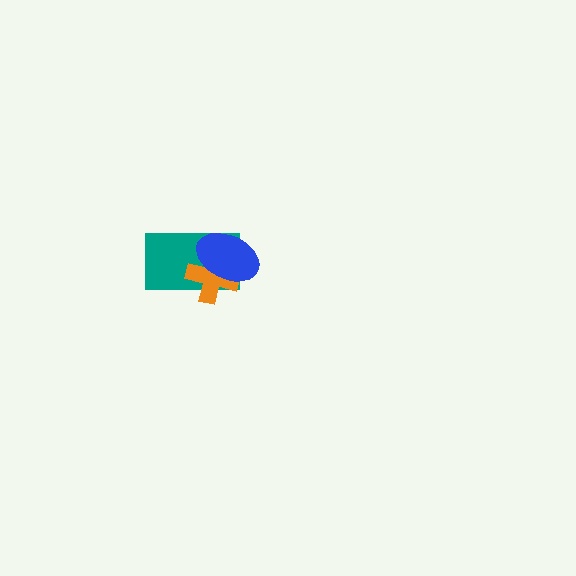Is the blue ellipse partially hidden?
No, no other shape covers it.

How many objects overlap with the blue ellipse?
2 objects overlap with the blue ellipse.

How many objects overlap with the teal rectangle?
2 objects overlap with the teal rectangle.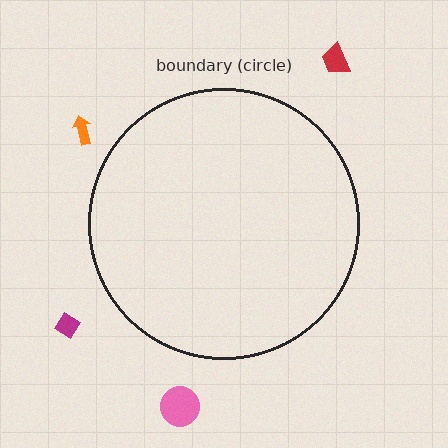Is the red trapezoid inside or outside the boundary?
Outside.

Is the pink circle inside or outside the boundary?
Outside.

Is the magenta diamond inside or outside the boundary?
Outside.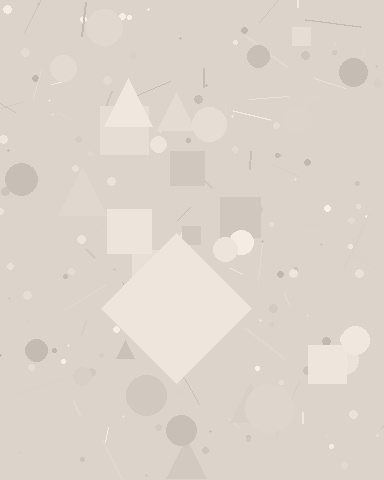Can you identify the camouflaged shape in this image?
The camouflaged shape is a diamond.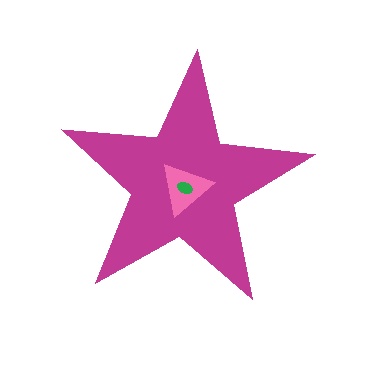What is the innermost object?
The green ellipse.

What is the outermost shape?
The magenta star.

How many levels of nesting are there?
3.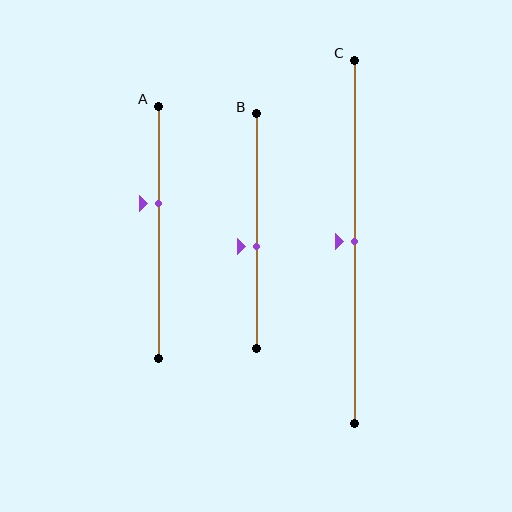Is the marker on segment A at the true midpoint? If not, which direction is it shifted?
No, the marker on segment A is shifted upward by about 12% of the segment length.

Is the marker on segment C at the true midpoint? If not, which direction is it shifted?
Yes, the marker on segment C is at the true midpoint.